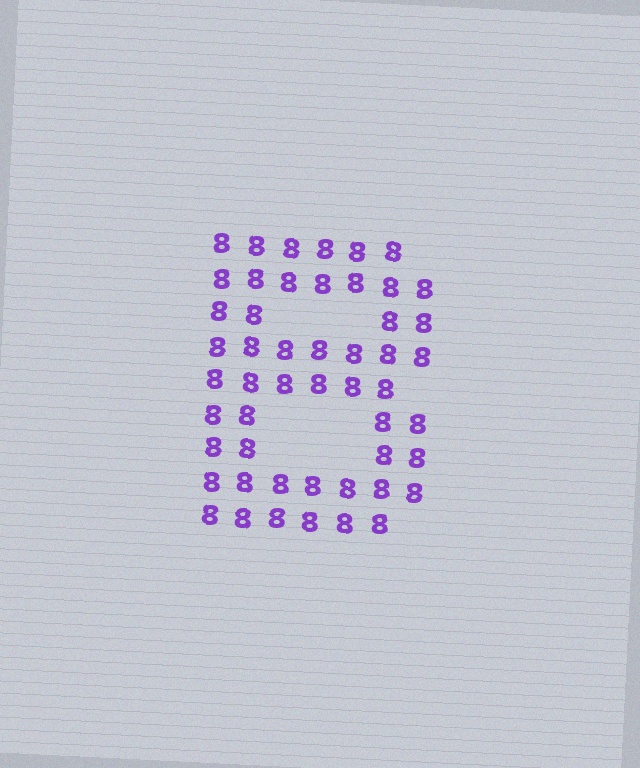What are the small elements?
The small elements are digit 8's.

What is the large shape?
The large shape is the letter B.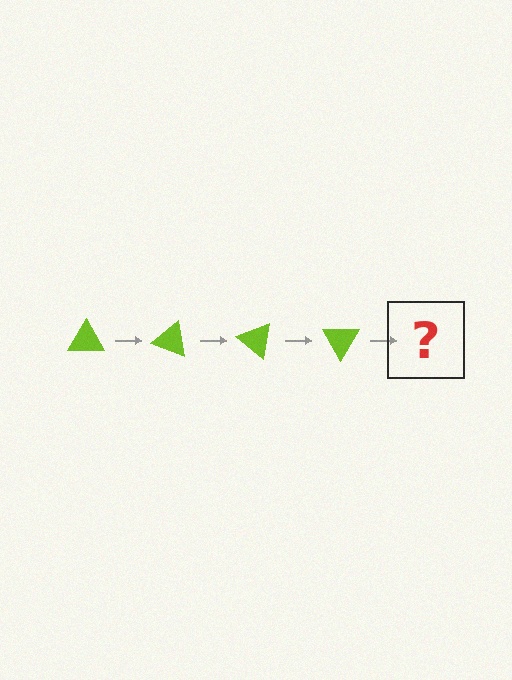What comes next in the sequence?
The next element should be a lime triangle rotated 80 degrees.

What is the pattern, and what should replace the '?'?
The pattern is that the triangle rotates 20 degrees each step. The '?' should be a lime triangle rotated 80 degrees.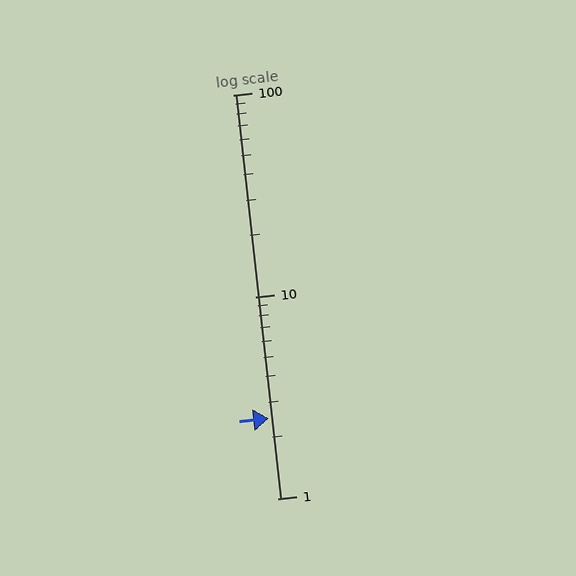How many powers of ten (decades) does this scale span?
The scale spans 2 decades, from 1 to 100.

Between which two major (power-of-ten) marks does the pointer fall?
The pointer is between 1 and 10.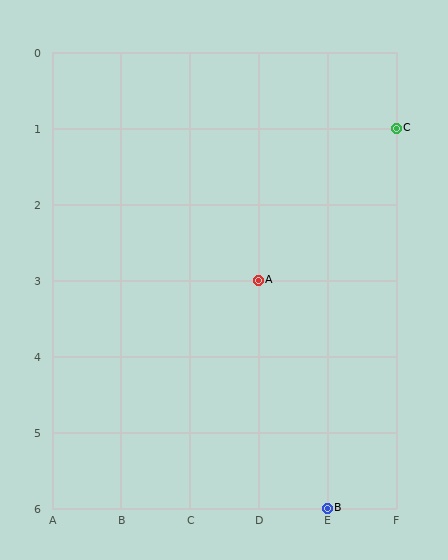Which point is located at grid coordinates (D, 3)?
Point A is at (D, 3).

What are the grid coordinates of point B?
Point B is at grid coordinates (E, 6).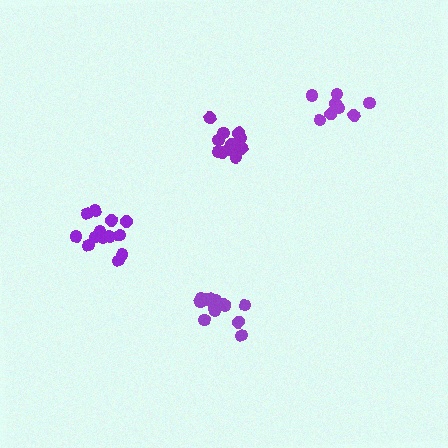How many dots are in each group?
Group 1: 12 dots, Group 2: 13 dots, Group 3: 8 dots, Group 4: 14 dots (47 total).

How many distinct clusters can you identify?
There are 4 distinct clusters.